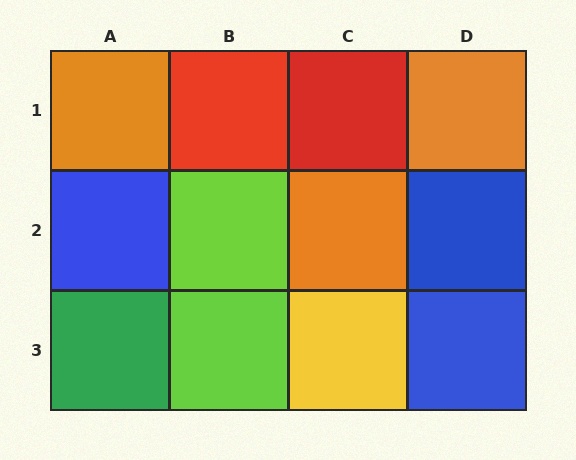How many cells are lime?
2 cells are lime.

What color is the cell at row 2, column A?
Blue.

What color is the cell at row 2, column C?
Orange.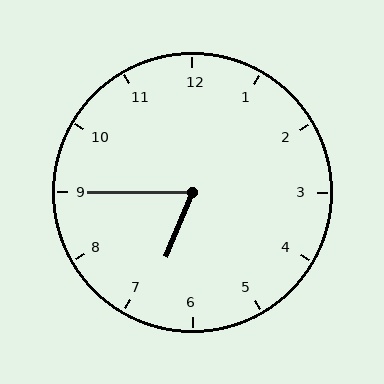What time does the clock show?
6:45.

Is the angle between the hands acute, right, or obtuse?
It is acute.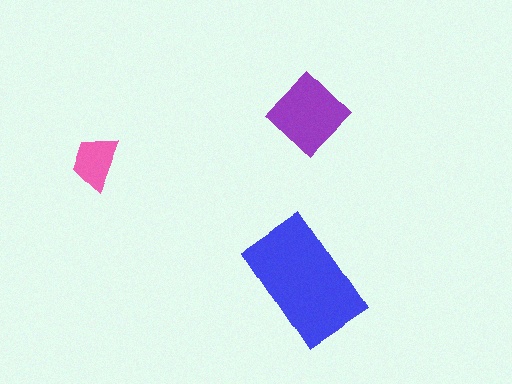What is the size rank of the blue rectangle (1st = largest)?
1st.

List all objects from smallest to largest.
The pink trapezoid, the purple diamond, the blue rectangle.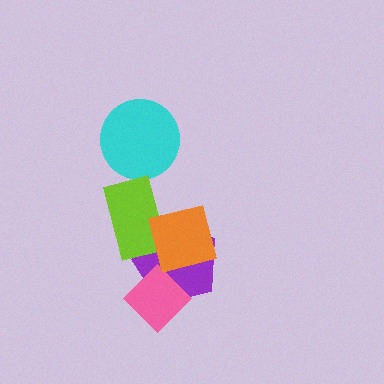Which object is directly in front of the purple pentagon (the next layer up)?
The pink diamond is directly in front of the purple pentagon.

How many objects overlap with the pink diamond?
1 object overlaps with the pink diamond.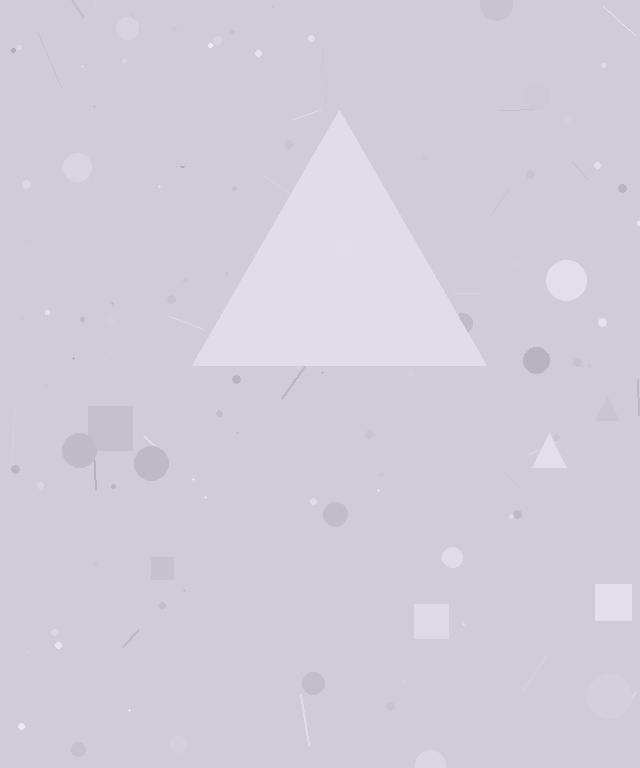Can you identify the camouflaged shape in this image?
The camouflaged shape is a triangle.